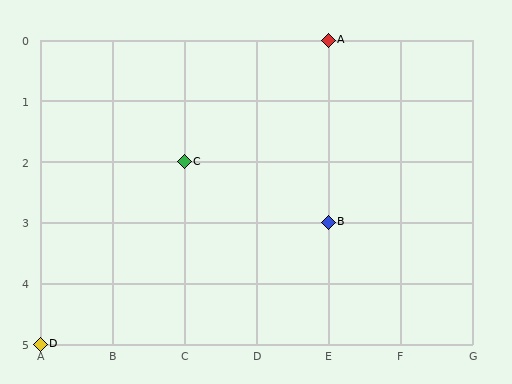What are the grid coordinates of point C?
Point C is at grid coordinates (C, 2).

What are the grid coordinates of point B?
Point B is at grid coordinates (E, 3).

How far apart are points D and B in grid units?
Points D and B are 4 columns and 2 rows apart (about 4.5 grid units diagonally).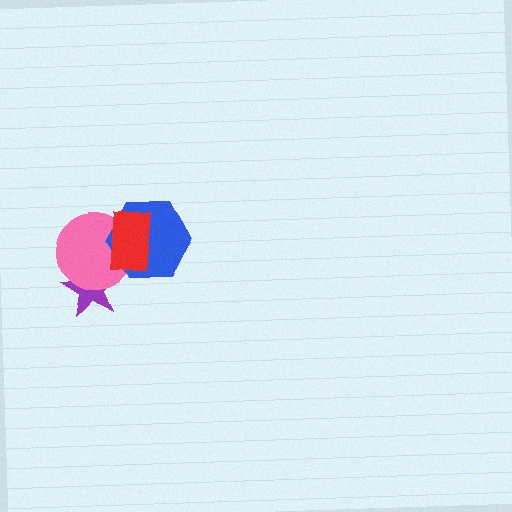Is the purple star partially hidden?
Yes, it is partially covered by another shape.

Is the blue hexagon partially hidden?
Yes, it is partially covered by another shape.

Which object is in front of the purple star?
The pink circle is in front of the purple star.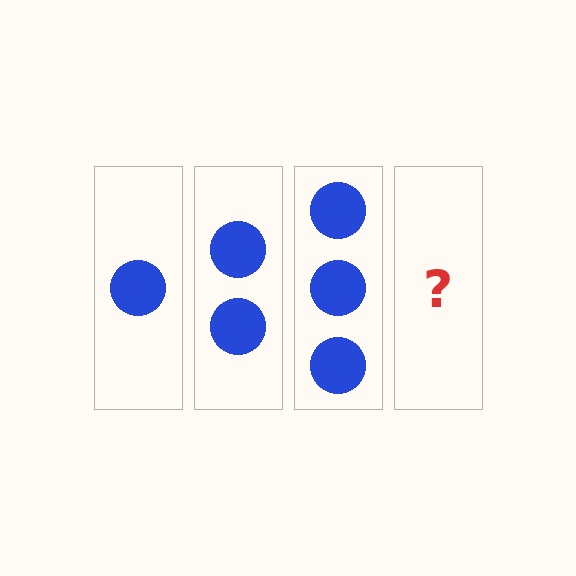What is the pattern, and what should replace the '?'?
The pattern is that each step adds one more circle. The '?' should be 4 circles.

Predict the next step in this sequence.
The next step is 4 circles.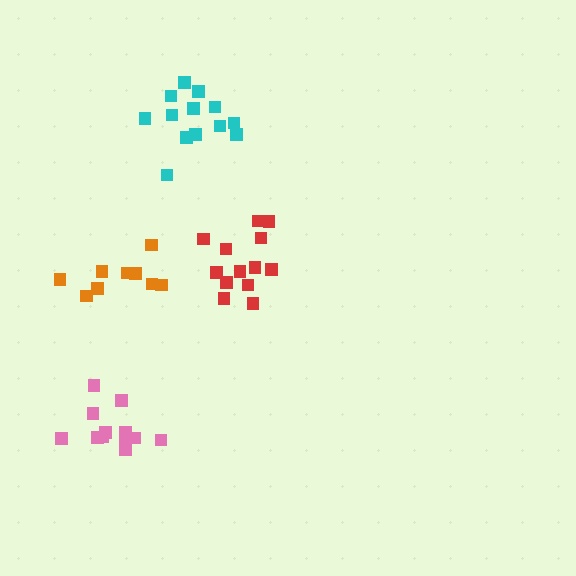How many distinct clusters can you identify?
There are 4 distinct clusters.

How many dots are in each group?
Group 1: 12 dots, Group 2: 9 dots, Group 3: 13 dots, Group 4: 13 dots (47 total).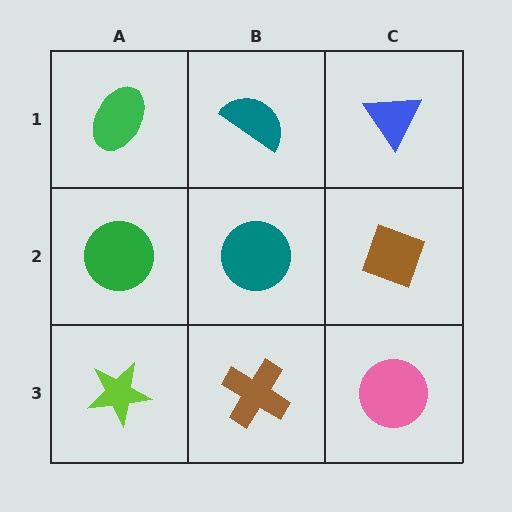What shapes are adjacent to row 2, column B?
A teal semicircle (row 1, column B), a brown cross (row 3, column B), a green circle (row 2, column A), a brown diamond (row 2, column C).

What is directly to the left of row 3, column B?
A lime star.